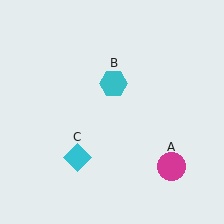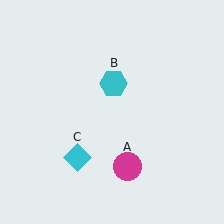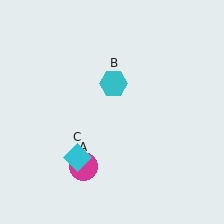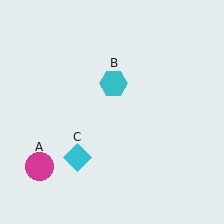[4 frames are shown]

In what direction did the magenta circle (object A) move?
The magenta circle (object A) moved left.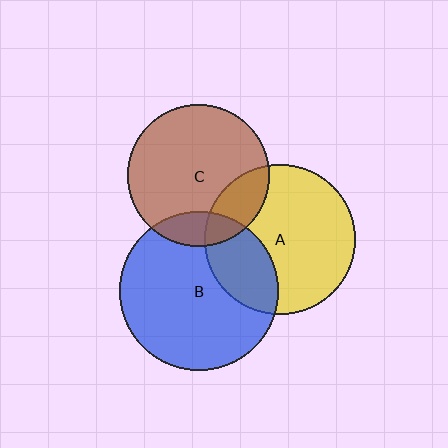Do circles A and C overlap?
Yes.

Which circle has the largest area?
Circle B (blue).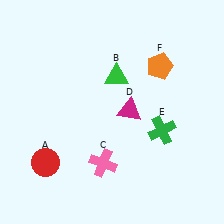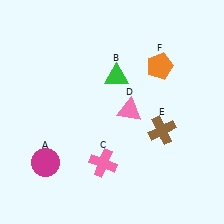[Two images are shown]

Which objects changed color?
A changed from red to magenta. D changed from magenta to pink. E changed from green to brown.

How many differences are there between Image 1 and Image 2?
There are 3 differences between the two images.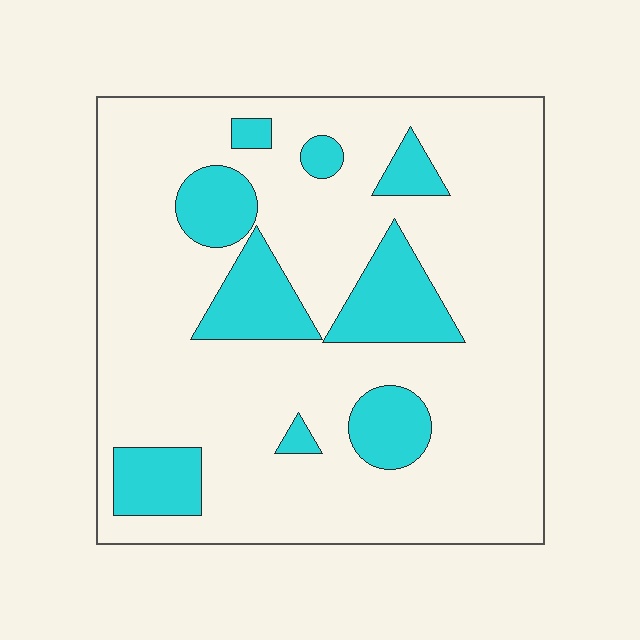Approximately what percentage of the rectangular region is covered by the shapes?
Approximately 20%.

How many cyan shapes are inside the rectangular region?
9.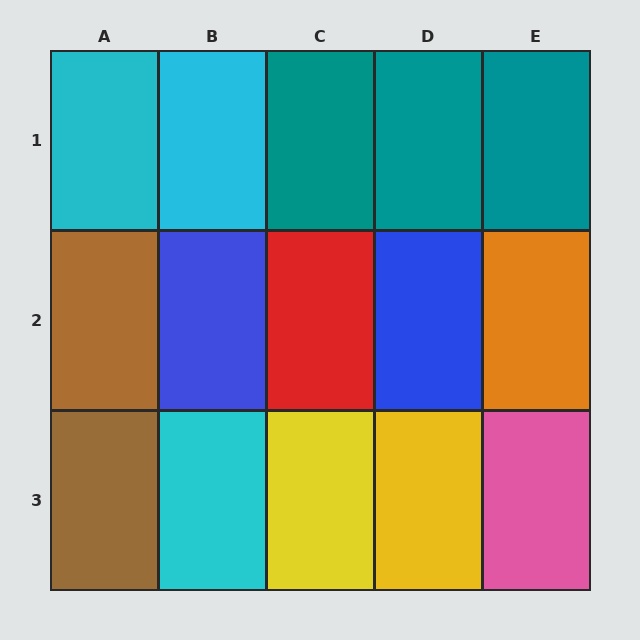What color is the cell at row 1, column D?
Teal.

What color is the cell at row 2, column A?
Brown.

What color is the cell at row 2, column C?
Red.